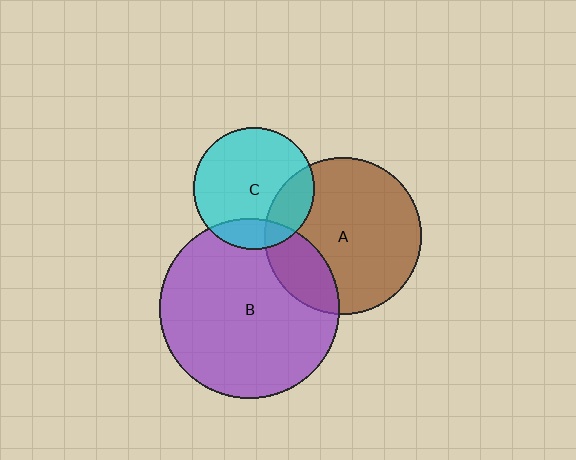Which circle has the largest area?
Circle B (purple).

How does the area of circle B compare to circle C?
Approximately 2.2 times.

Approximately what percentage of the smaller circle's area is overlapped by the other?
Approximately 15%.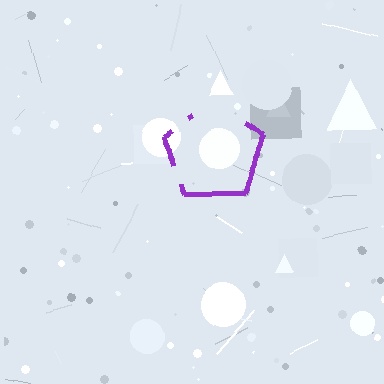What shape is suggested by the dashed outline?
The dashed outline suggests a pentagon.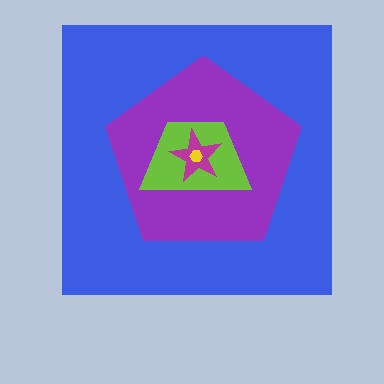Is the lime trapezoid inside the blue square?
Yes.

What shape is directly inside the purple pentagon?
The lime trapezoid.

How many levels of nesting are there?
5.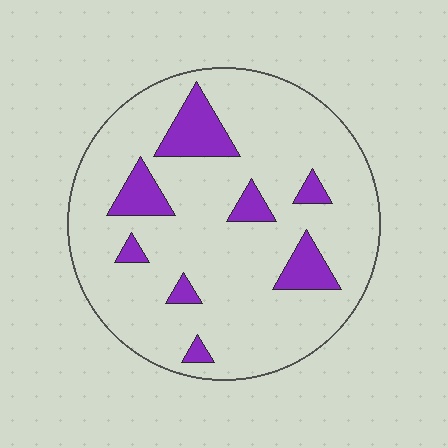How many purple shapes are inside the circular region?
8.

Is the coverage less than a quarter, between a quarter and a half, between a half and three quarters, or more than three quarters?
Less than a quarter.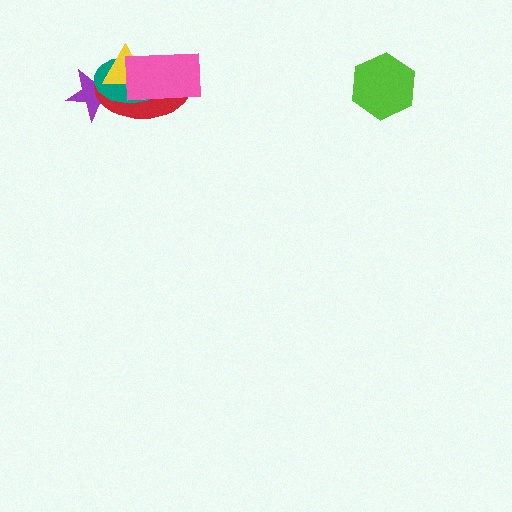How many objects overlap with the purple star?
3 objects overlap with the purple star.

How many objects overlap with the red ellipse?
4 objects overlap with the red ellipse.